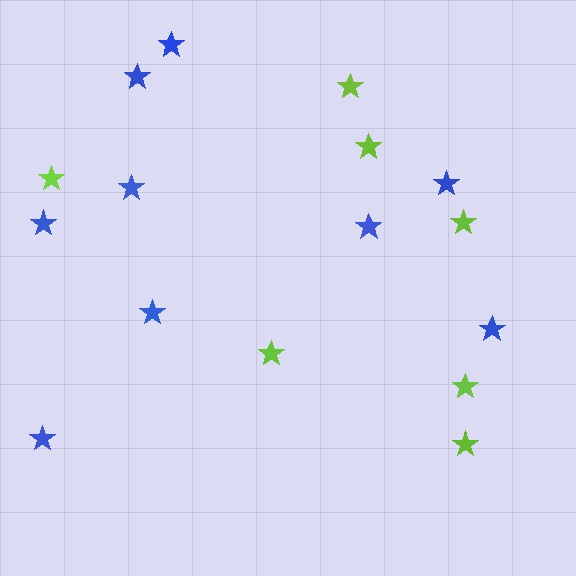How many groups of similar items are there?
There are 2 groups: one group of blue stars (9) and one group of lime stars (7).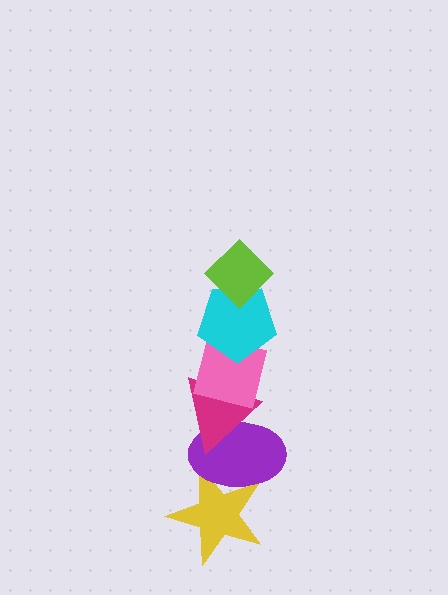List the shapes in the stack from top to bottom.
From top to bottom: the lime diamond, the cyan pentagon, the pink square, the magenta triangle, the purple ellipse, the yellow star.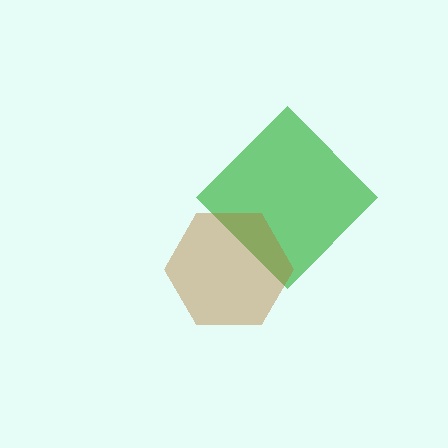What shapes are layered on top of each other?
The layered shapes are: a green diamond, a brown hexagon.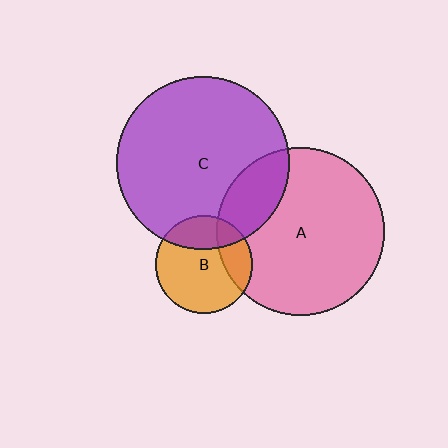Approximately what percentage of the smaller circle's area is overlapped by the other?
Approximately 25%.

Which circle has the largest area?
Circle C (purple).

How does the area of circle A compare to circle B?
Approximately 3.0 times.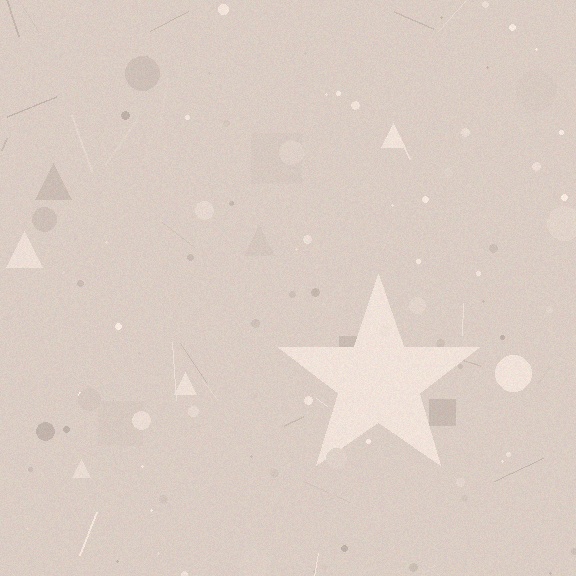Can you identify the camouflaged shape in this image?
The camouflaged shape is a star.